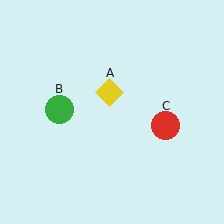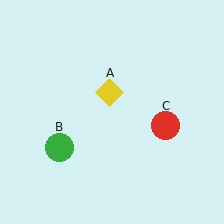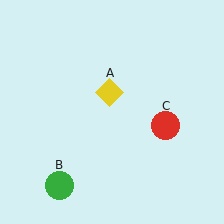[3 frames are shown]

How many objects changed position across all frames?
1 object changed position: green circle (object B).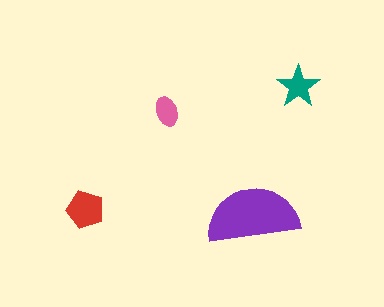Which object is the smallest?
The pink ellipse.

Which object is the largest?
The purple semicircle.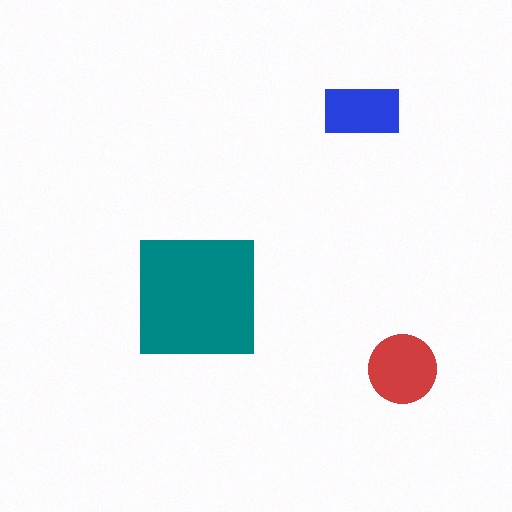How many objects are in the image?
There are 3 objects in the image.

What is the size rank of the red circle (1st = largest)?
2nd.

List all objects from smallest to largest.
The blue rectangle, the red circle, the teal square.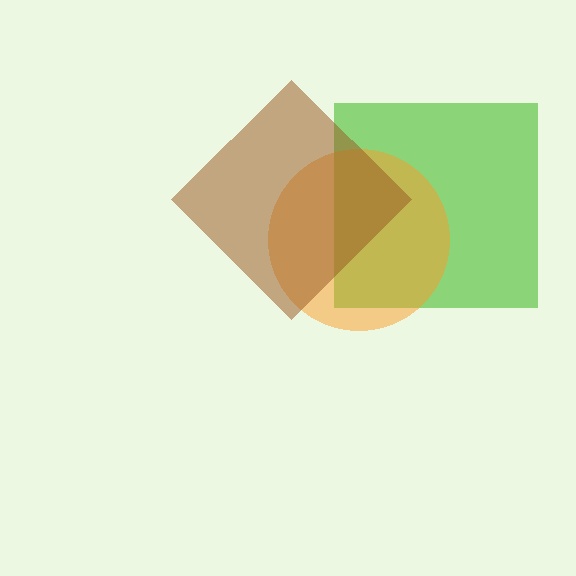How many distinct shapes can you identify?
There are 3 distinct shapes: a lime square, an orange circle, a brown diamond.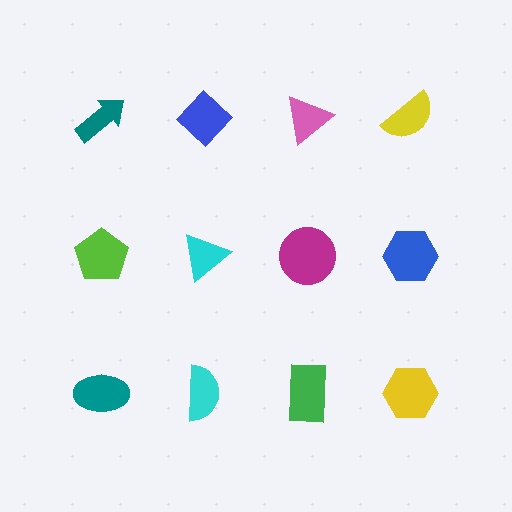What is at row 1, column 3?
A pink triangle.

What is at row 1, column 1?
A teal arrow.